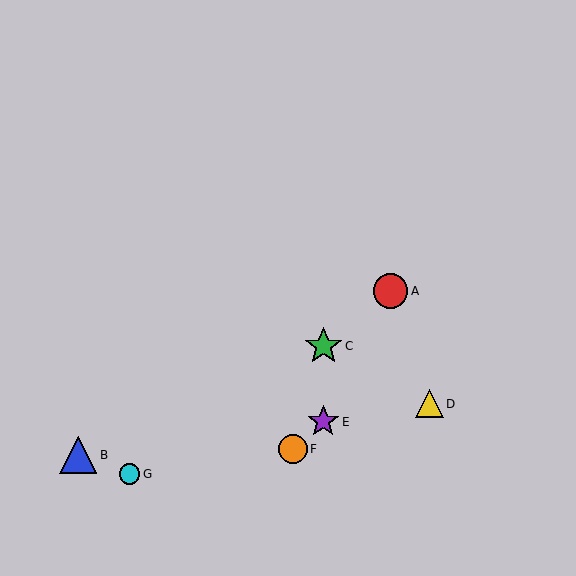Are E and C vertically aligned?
Yes, both are at x≈323.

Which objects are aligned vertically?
Objects C, E are aligned vertically.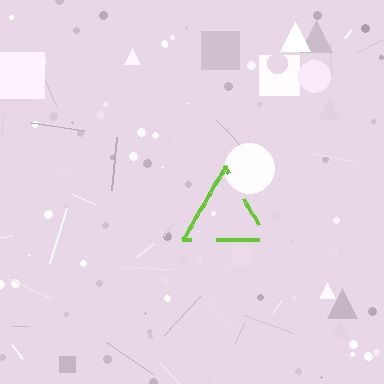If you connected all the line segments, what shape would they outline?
They would outline a triangle.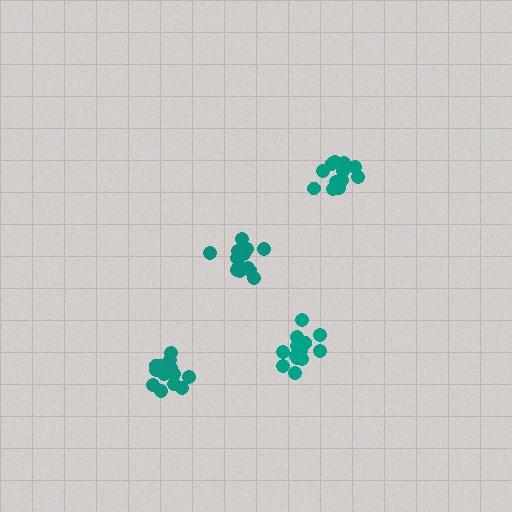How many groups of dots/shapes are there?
There are 4 groups.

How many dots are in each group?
Group 1: 15 dots, Group 2: 12 dots, Group 3: 14 dots, Group 4: 13 dots (54 total).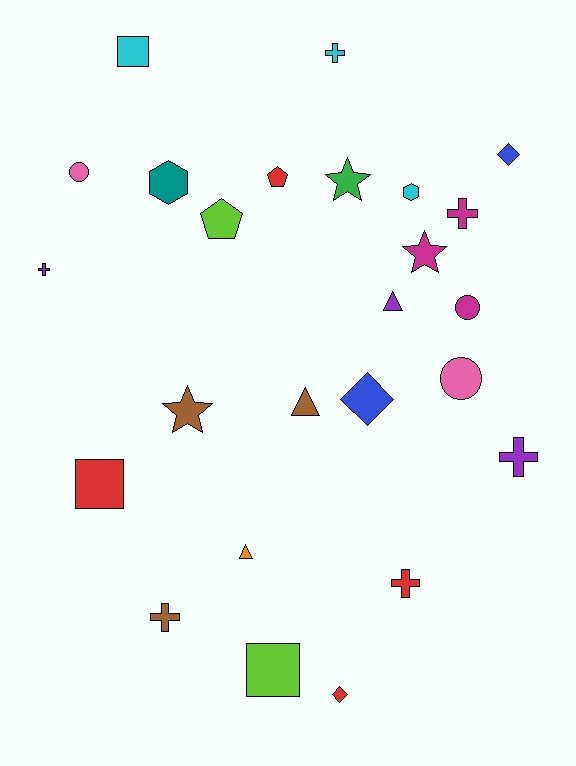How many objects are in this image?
There are 25 objects.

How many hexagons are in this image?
There are 2 hexagons.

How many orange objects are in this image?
There is 1 orange object.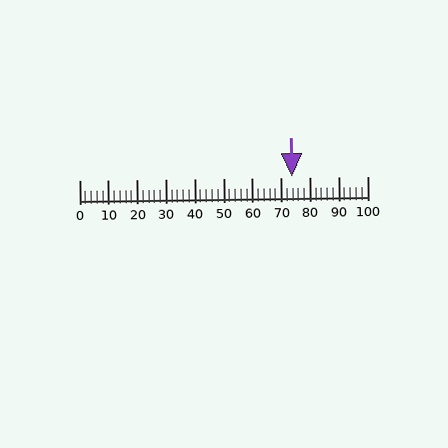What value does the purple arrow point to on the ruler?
The purple arrow points to approximately 74.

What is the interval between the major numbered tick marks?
The major tick marks are spaced 10 units apart.